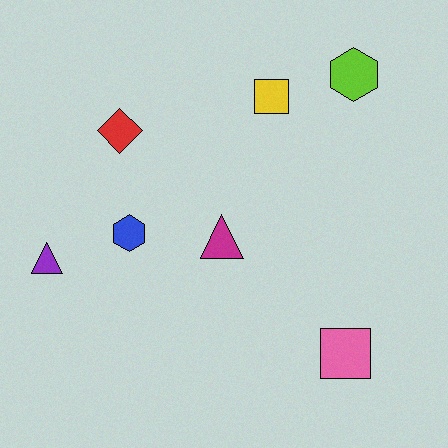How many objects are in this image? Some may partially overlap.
There are 7 objects.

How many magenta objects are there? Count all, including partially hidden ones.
There is 1 magenta object.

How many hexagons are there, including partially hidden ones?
There are 2 hexagons.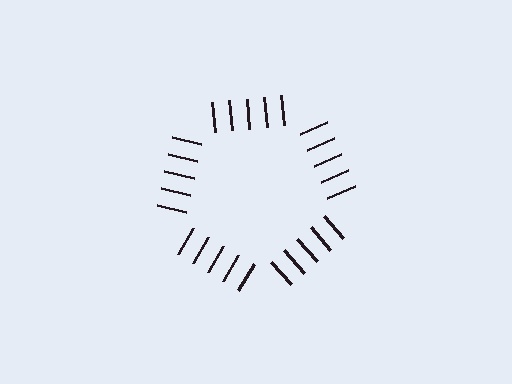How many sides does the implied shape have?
5 sides — the line-ends trace a pentagon.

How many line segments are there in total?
25 — 5 along each of the 5 edges.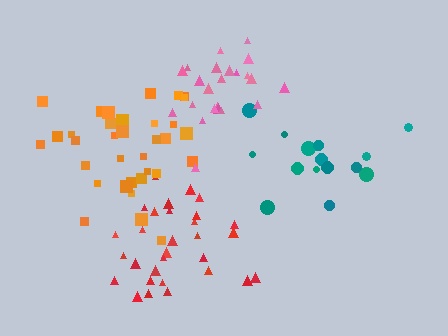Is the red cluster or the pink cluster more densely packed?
Pink.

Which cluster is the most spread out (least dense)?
Teal.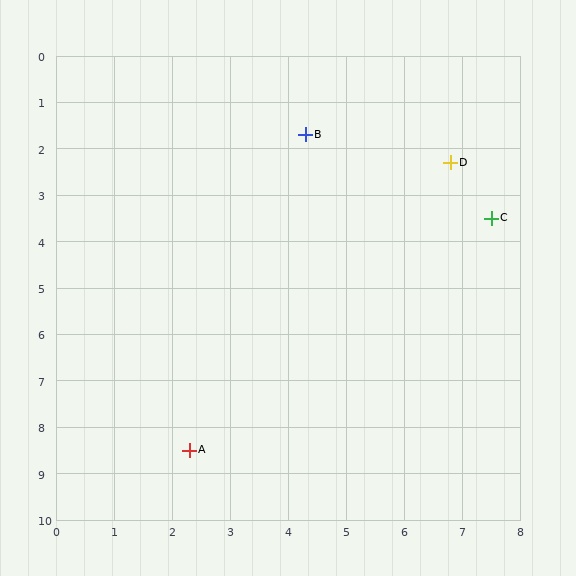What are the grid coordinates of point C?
Point C is at approximately (7.5, 3.5).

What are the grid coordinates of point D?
Point D is at approximately (6.8, 2.3).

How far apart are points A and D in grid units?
Points A and D are about 7.7 grid units apart.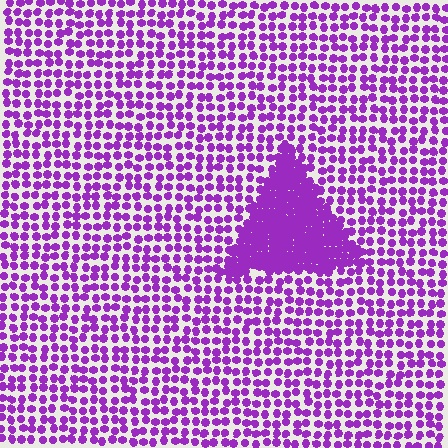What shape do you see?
I see a triangle.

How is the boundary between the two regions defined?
The boundary is defined by a change in element density (approximately 2.8x ratio). All elements are the same color, size, and shape.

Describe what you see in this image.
The image contains small purple elements arranged at two different densities. A triangle-shaped region is visible where the elements are more densely packed than the surrounding area.